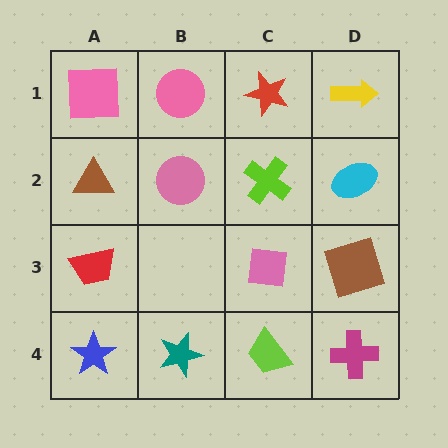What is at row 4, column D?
A magenta cross.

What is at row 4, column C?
A lime trapezoid.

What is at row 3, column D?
A brown square.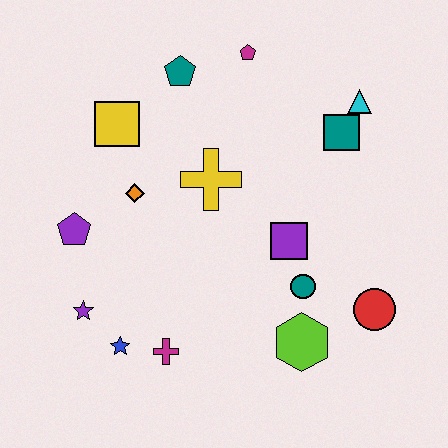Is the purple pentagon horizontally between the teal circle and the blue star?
No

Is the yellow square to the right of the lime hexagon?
No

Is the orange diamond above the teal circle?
Yes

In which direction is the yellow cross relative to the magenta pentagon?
The yellow cross is below the magenta pentagon.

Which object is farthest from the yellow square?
The red circle is farthest from the yellow square.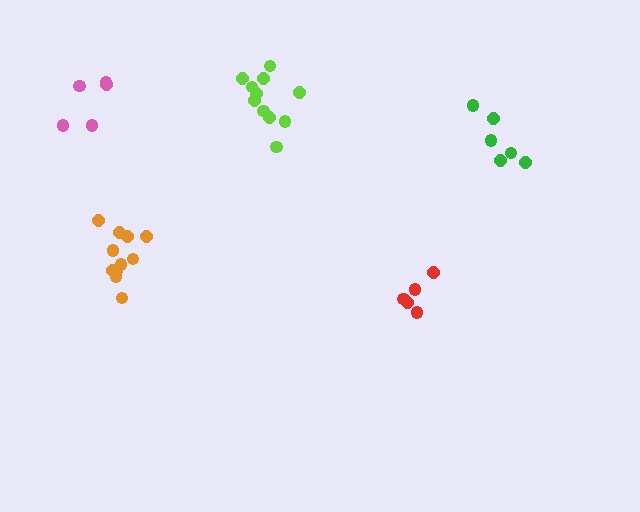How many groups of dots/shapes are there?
There are 5 groups.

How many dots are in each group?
Group 1: 11 dots, Group 2: 5 dots, Group 3: 11 dots, Group 4: 6 dots, Group 5: 5 dots (38 total).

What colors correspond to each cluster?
The clusters are colored: orange, pink, lime, green, red.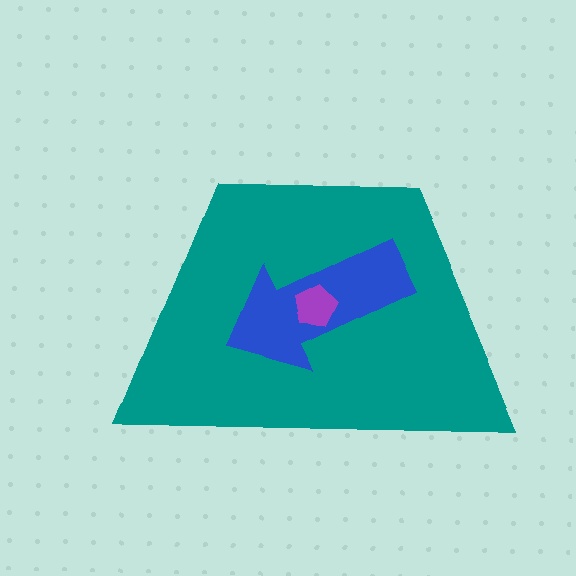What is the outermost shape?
The teal trapezoid.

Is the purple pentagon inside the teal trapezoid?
Yes.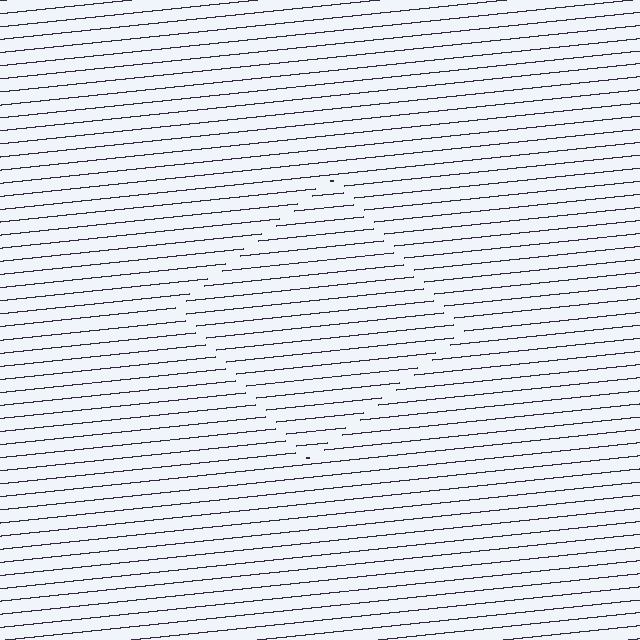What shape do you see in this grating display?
An illusory square. The interior of the shape contains the same grating, shifted by half a period — the contour is defined by the phase discontinuity where line-ends from the inner and outer gratings abut.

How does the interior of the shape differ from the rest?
The interior of the shape contains the same grating, shifted by half a period — the contour is defined by the phase discontinuity where line-ends from the inner and outer gratings abut.